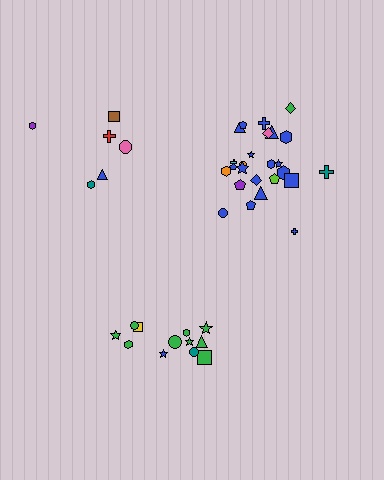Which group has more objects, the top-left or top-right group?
The top-right group.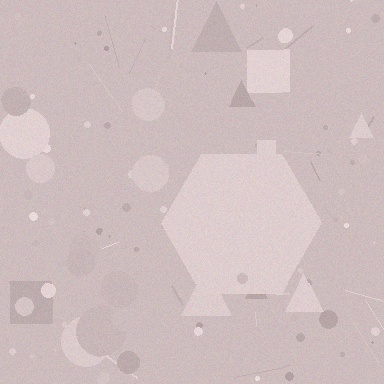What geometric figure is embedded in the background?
A hexagon is embedded in the background.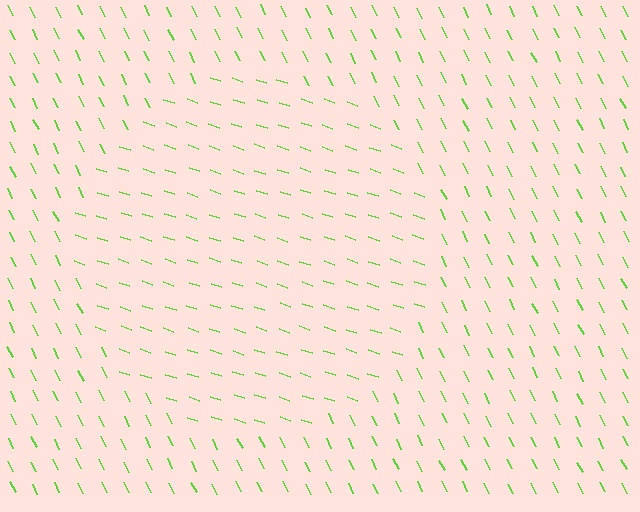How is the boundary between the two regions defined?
The boundary is defined purely by a change in line orientation (approximately 45 degrees difference). All lines are the same color and thickness.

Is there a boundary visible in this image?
Yes, there is a texture boundary formed by a change in line orientation.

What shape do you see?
I see a circle.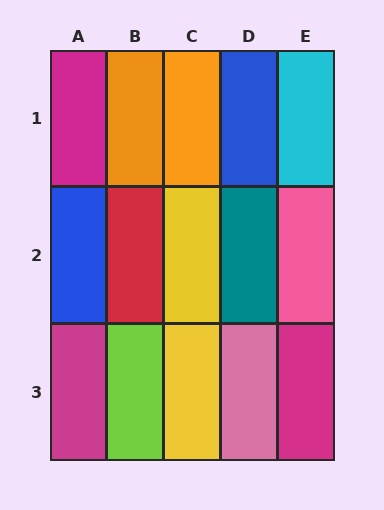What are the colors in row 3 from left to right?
Magenta, lime, yellow, pink, magenta.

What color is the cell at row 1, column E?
Cyan.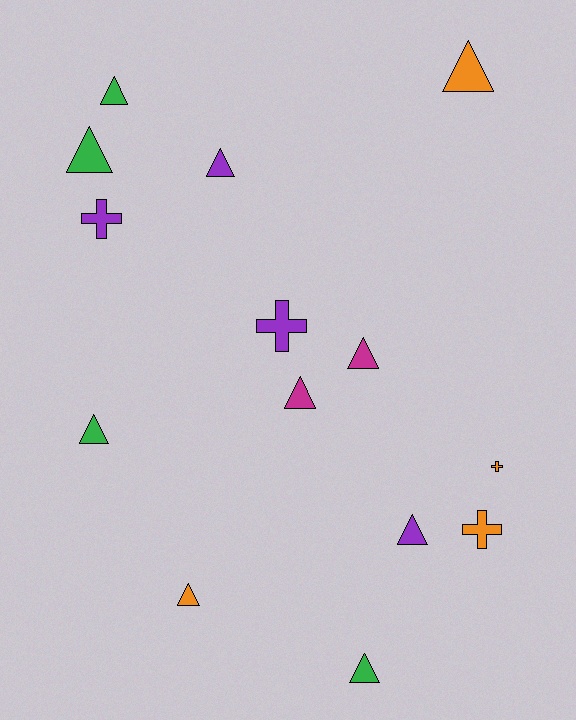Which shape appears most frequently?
Triangle, with 10 objects.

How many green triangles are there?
There are 4 green triangles.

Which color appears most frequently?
Purple, with 4 objects.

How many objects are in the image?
There are 14 objects.